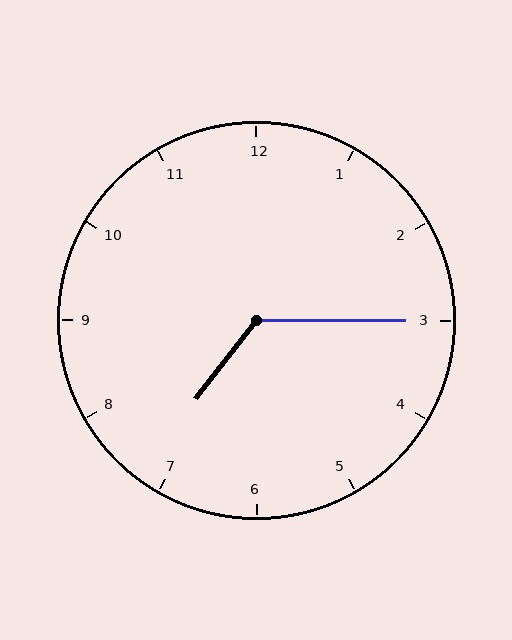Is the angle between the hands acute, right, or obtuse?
It is obtuse.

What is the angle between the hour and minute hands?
Approximately 128 degrees.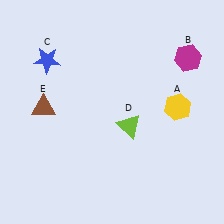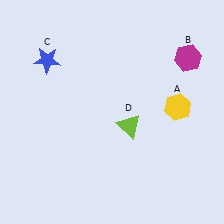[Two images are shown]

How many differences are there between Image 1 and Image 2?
There is 1 difference between the two images.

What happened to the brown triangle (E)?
The brown triangle (E) was removed in Image 2. It was in the top-left area of Image 1.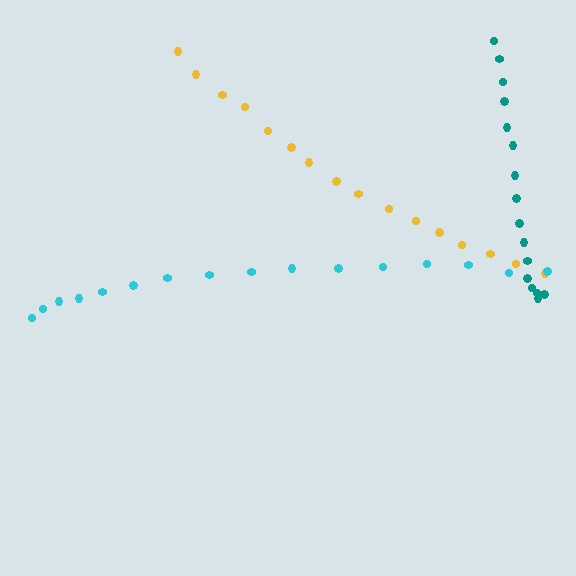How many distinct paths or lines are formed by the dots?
There are 3 distinct paths.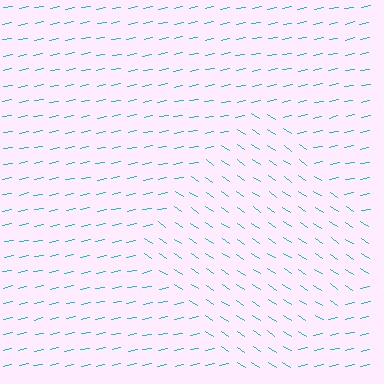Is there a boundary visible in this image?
Yes, there is a texture boundary formed by a change in line orientation.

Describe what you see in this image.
The image is filled with small cyan line segments. A diamond region in the image has lines oriented differently from the surrounding lines, creating a visible texture boundary.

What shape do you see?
I see a diamond.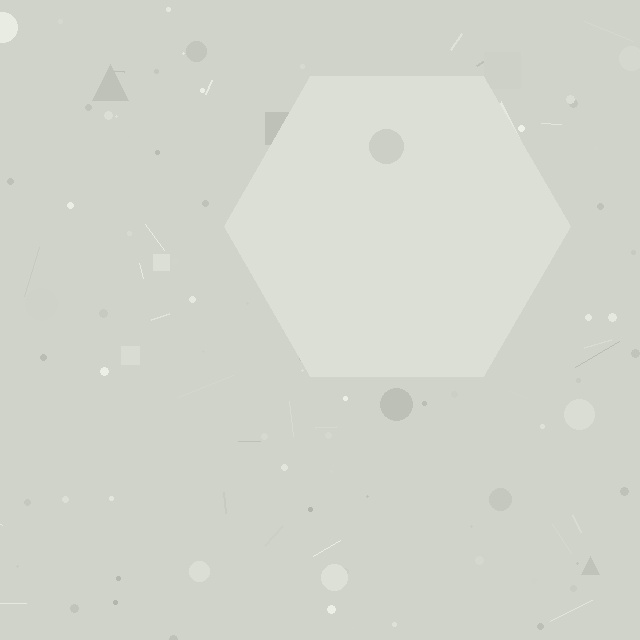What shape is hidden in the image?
A hexagon is hidden in the image.